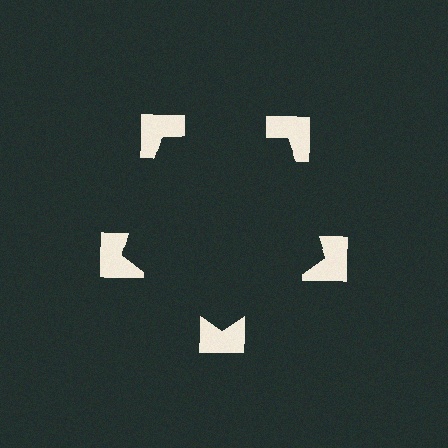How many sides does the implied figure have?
5 sides.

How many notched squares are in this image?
There are 5 — one at each vertex of the illusory pentagon.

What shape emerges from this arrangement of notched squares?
An illusory pentagon — its edges are inferred from the aligned wedge cuts in the notched squares, not physically drawn.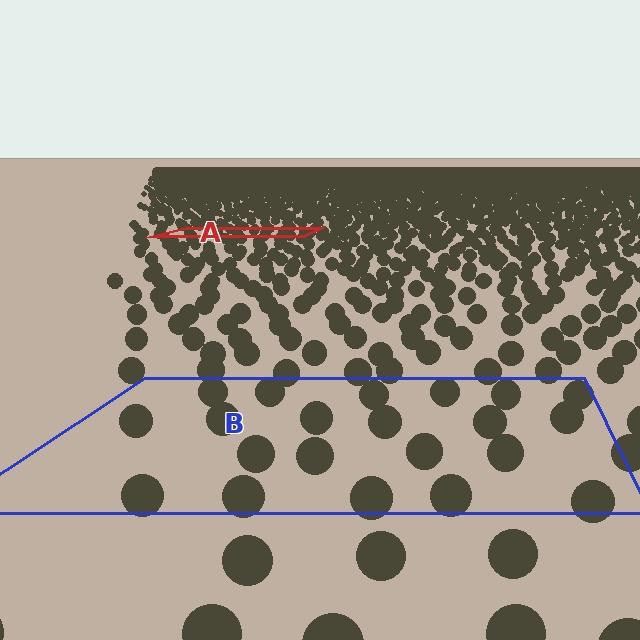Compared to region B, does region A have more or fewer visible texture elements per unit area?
Region A has more texture elements per unit area — they are packed more densely because it is farther away.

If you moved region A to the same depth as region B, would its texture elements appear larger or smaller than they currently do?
They would appear larger. At a closer depth, the same texture elements are projected at a bigger on-screen size.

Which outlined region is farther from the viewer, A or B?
Region A is farther from the viewer — the texture elements inside it appear smaller and more densely packed.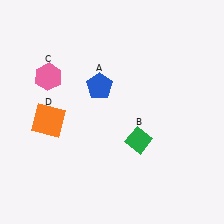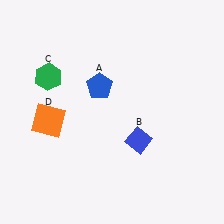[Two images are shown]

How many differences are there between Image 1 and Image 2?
There are 2 differences between the two images.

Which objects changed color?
B changed from green to blue. C changed from pink to green.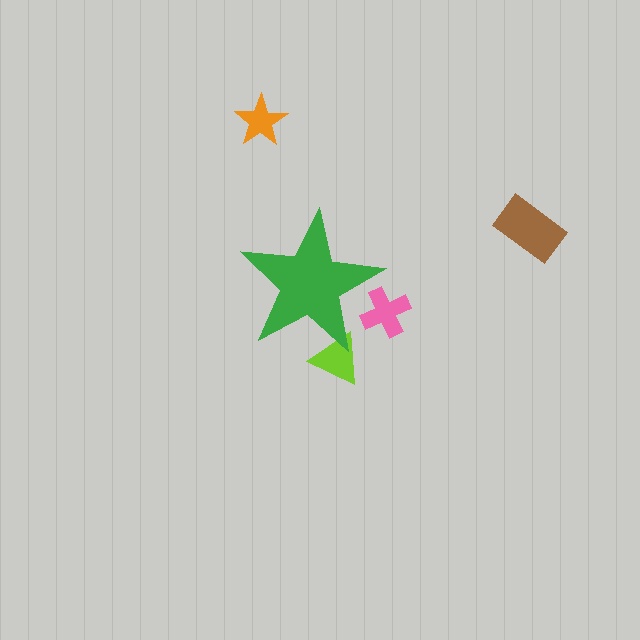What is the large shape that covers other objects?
A green star.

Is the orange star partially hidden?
No, the orange star is fully visible.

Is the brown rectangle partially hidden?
No, the brown rectangle is fully visible.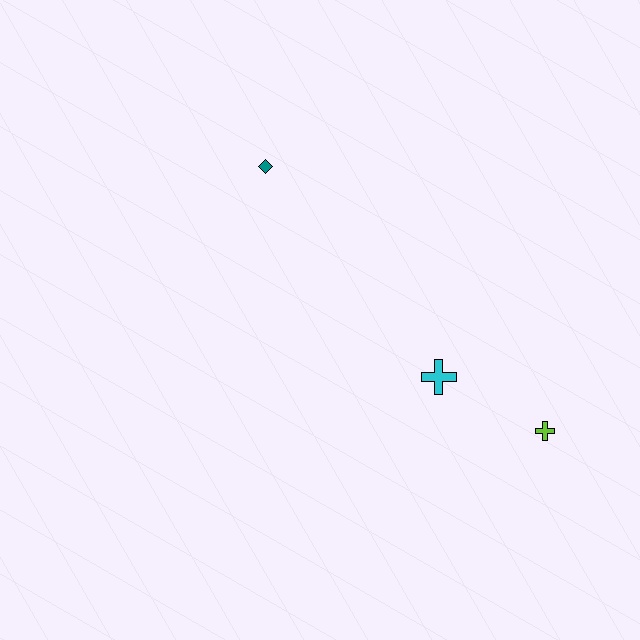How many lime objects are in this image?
There is 1 lime object.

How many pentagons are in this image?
There are no pentagons.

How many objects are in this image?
There are 3 objects.